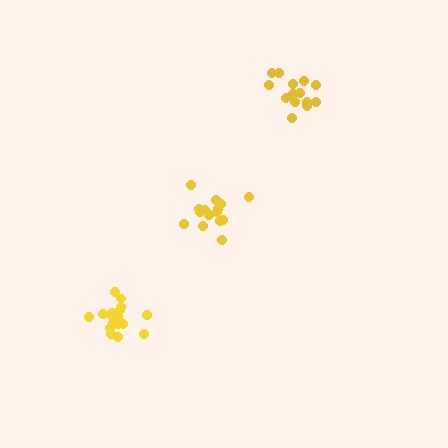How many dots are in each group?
Group 1: 15 dots, Group 2: 17 dots, Group 3: 14 dots (46 total).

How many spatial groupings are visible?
There are 3 spatial groupings.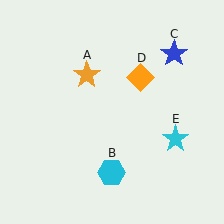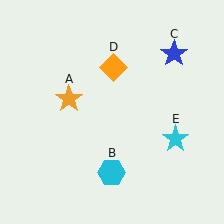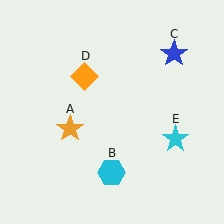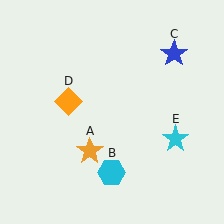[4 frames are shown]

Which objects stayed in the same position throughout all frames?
Cyan hexagon (object B) and blue star (object C) and cyan star (object E) remained stationary.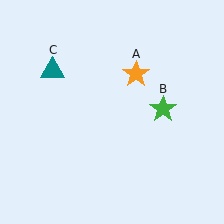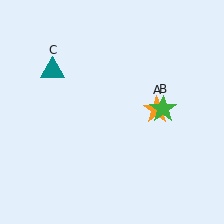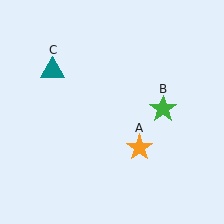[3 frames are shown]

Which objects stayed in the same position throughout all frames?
Green star (object B) and teal triangle (object C) remained stationary.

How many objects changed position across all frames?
1 object changed position: orange star (object A).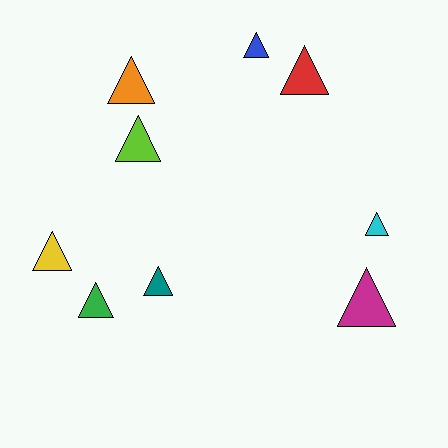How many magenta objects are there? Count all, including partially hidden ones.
There is 1 magenta object.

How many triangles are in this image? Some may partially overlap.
There are 9 triangles.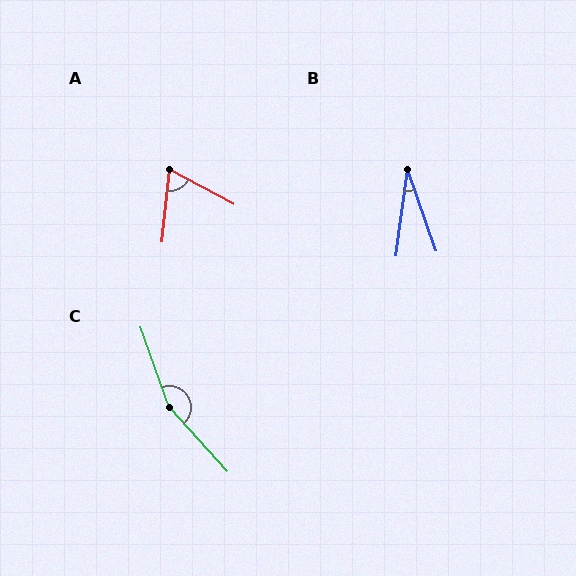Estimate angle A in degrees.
Approximately 68 degrees.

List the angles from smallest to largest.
B (27°), A (68°), C (157°).